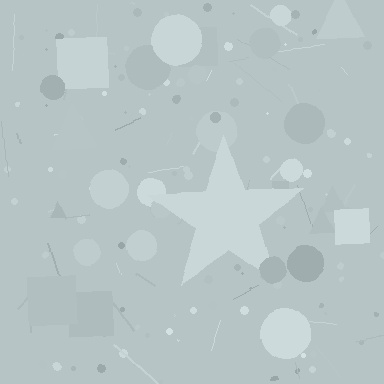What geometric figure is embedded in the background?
A star is embedded in the background.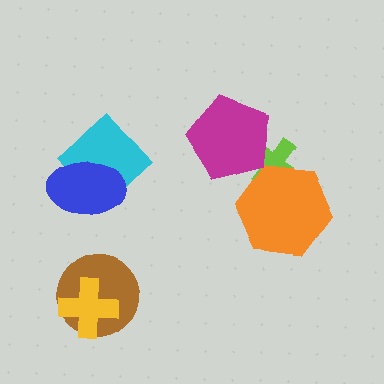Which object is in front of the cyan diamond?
The blue ellipse is in front of the cyan diamond.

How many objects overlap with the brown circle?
1 object overlaps with the brown circle.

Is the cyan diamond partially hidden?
Yes, it is partially covered by another shape.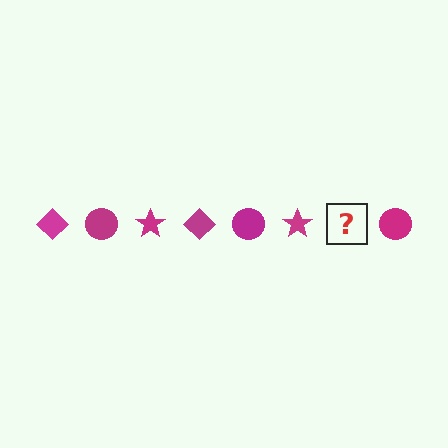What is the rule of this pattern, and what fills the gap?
The rule is that the pattern cycles through diamond, circle, star shapes in magenta. The gap should be filled with a magenta diamond.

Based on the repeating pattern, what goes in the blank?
The blank should be a magenta diamond.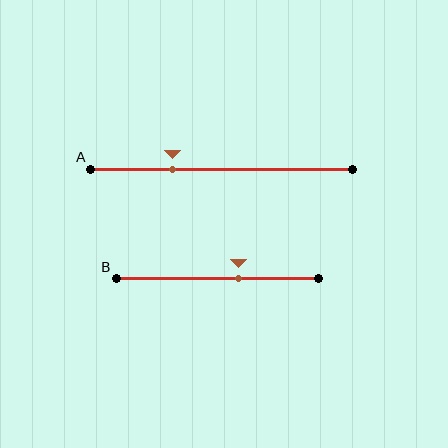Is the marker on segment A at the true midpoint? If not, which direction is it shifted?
No, the marker on segment A is shifted to the left by about 19% of the segment length.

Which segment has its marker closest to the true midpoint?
Segment B has its marker closest to the true midpoint.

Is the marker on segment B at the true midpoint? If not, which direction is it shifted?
No, the marker on segment B is shifted to the right by about 11% of the segment length.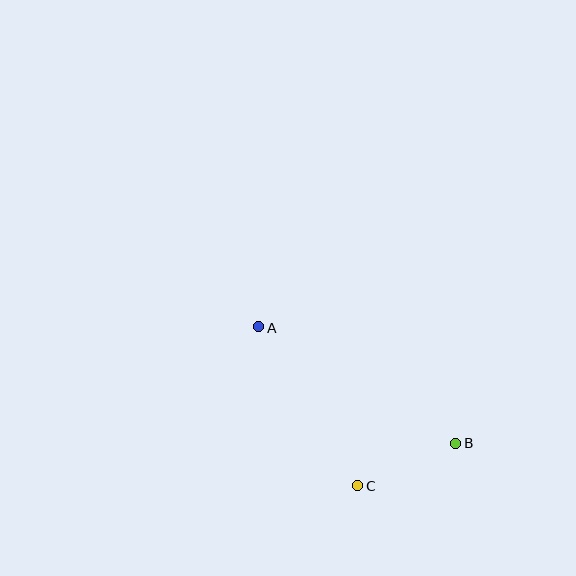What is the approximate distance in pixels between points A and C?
The distance between A and C is approximately 187 pixels.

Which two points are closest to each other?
Points B and C are closest to each other.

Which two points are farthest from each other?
Points A and B are farthest from each other.